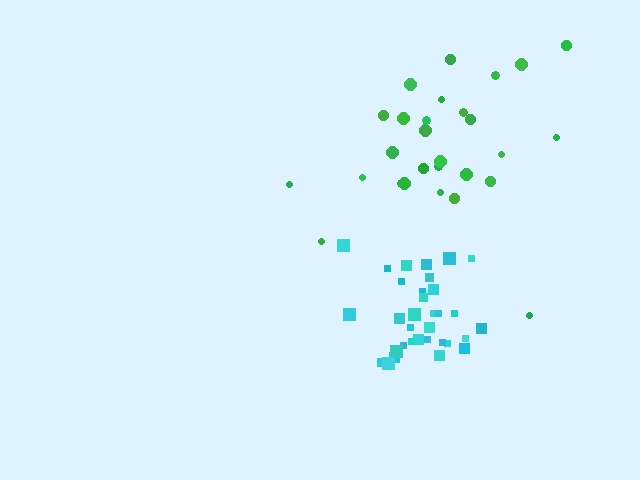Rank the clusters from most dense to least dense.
cyan, green.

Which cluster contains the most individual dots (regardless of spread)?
Cyan (33).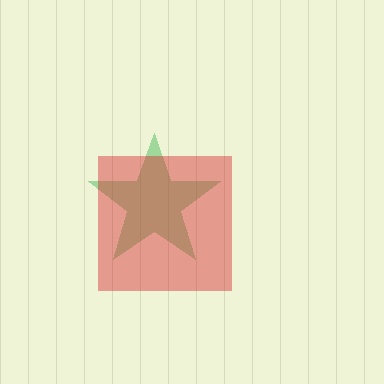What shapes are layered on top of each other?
The layered shapes are: a green star, a red square.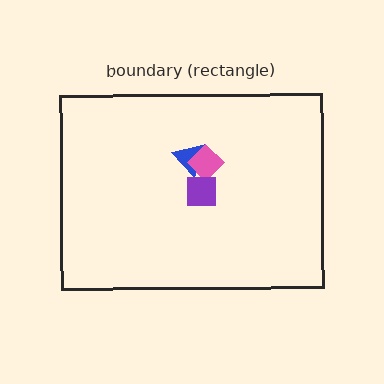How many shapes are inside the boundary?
3 inside, 0 outside.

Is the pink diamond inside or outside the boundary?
Inside.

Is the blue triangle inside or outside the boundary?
Inside.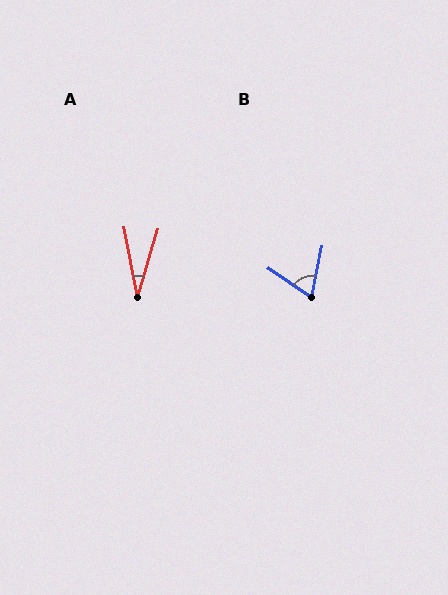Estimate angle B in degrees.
Approximately 66 degrees.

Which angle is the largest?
B, at approximately 66 degrees.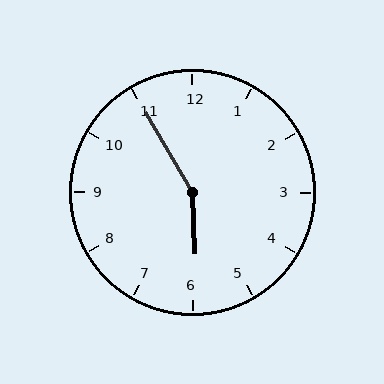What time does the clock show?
5:55.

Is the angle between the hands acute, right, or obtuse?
It is obtuse.